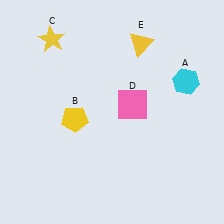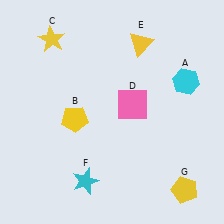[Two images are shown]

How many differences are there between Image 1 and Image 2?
There are 2 differences between the two images.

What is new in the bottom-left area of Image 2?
A cyan star (F) was added in the bottom-left area of Image 2.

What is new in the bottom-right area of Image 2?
A yellow pentagon (G) was added in the bottom-right area of Image 2.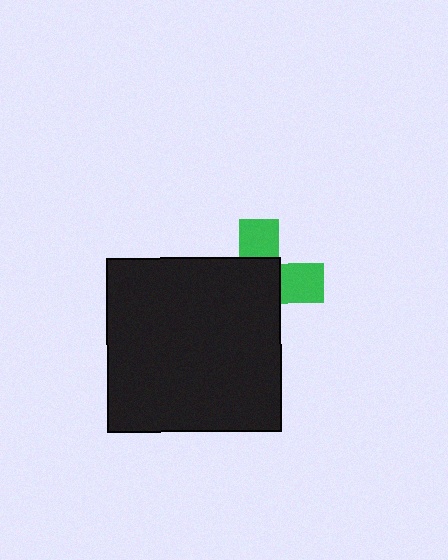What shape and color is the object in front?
The object in front is a black square.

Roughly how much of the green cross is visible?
A small part of it is visible (roughly 36%).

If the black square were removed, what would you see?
You would see the complete green cross.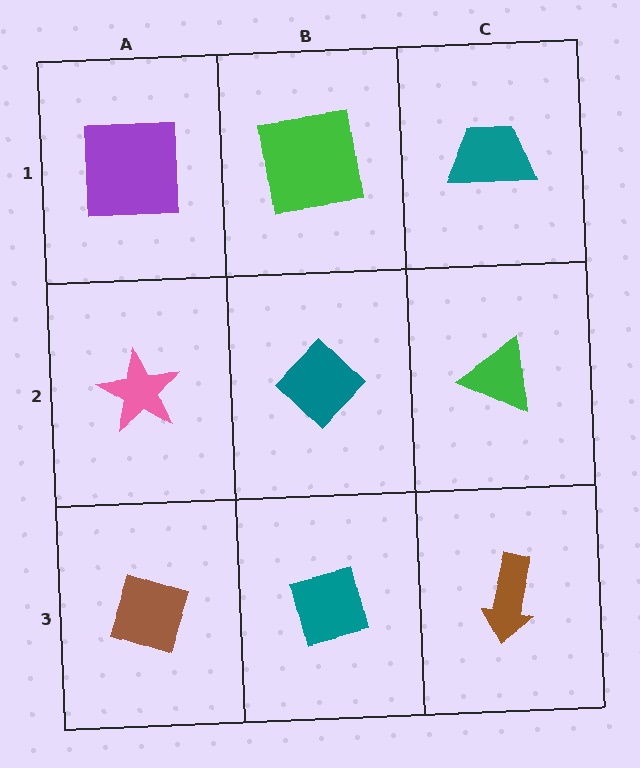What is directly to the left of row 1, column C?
A green square.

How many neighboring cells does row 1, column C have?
2.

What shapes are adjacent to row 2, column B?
A green square (row 1, column B), a teal square (row 3, column B), a pink star (row 2, column A), a green triangle (row 2, column C).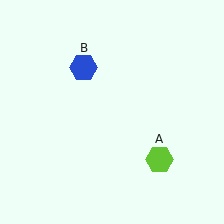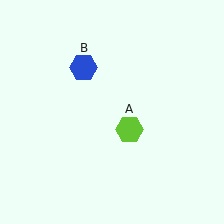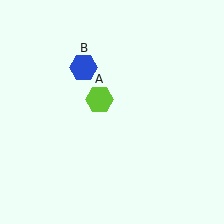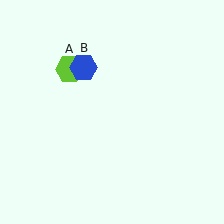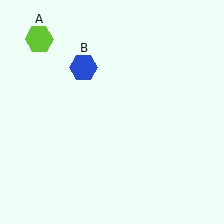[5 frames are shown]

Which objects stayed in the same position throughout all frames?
Blue hexagon (object B) remained stationary.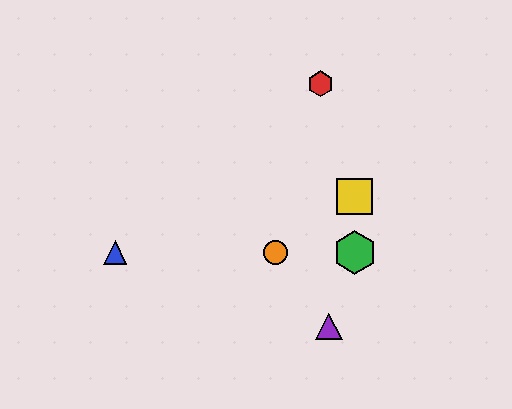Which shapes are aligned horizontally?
The blue triangle, the green hexagon, the orange circle are aligned horizontally.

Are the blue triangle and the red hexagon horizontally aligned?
No, the blue triangle is at y≈253 and the red hexagon is at y≈84.